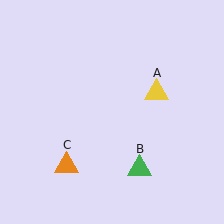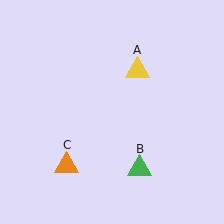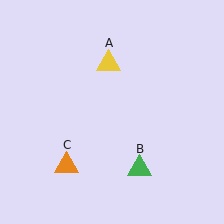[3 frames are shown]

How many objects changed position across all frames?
1 object changed position: yellow triangle (object A).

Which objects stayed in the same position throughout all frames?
Green triangle (object B) and orange triangle (object C) remained stationary.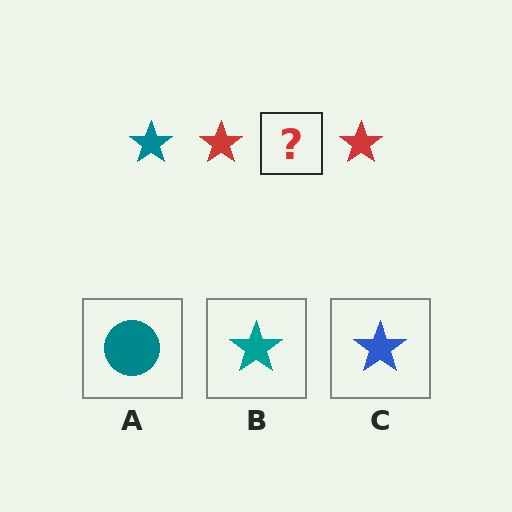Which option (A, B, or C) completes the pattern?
B.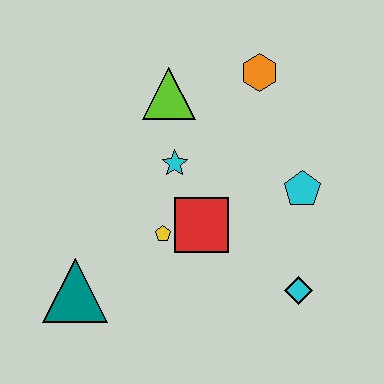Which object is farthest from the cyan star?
The cyan diamond is farthest from the cyan star.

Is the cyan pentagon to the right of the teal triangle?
Yes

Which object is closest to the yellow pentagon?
The red square is closest to the yellow pentagon.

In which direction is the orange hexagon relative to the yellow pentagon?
The orange hexagon is above the yellow pentagon.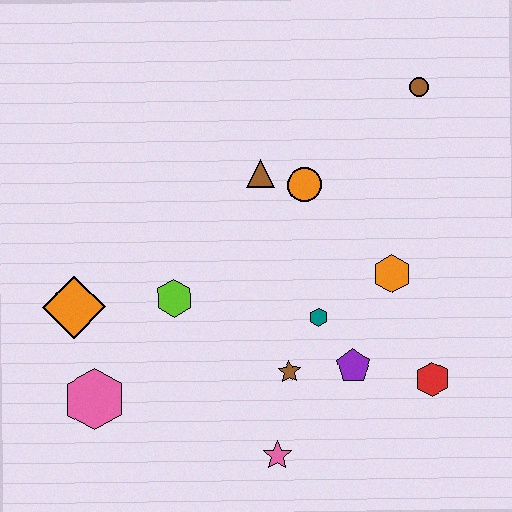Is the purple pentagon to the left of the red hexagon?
Yes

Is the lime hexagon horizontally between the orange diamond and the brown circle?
Yes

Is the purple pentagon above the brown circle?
No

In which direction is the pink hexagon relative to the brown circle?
The pink hexagon is to the left of the brown circle.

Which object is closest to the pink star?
The brown star is closest to the pink star.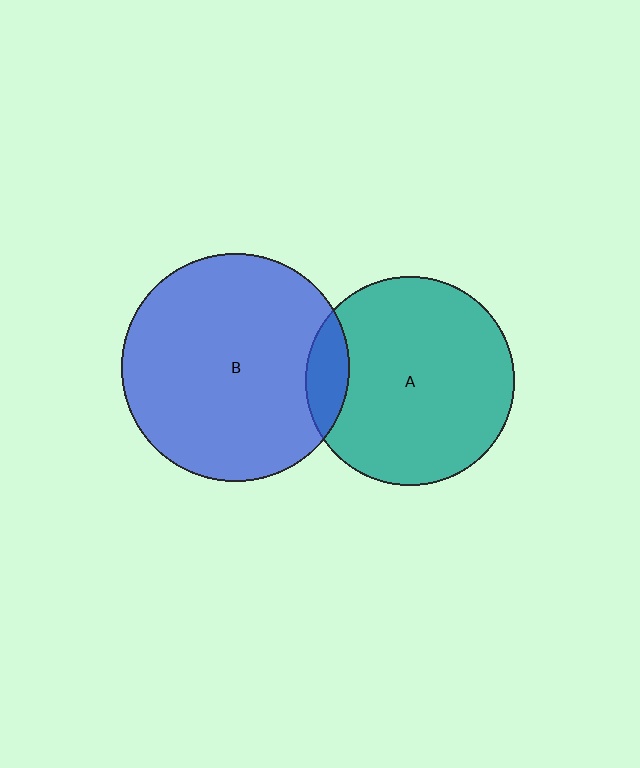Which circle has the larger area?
Circle B (blue).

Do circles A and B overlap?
Yes.